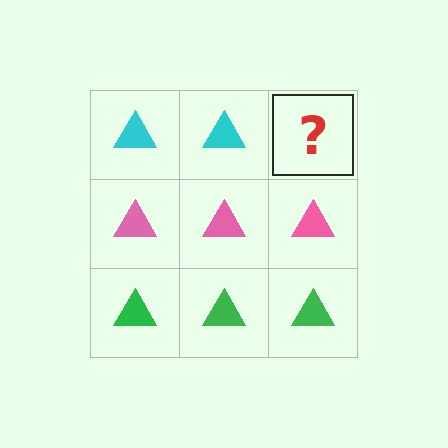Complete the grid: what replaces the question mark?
The question mark should be replaced with a cyan triangle.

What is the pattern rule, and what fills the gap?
The rule is that each row has a consistent color. The gap should be filled with a cyan triangle.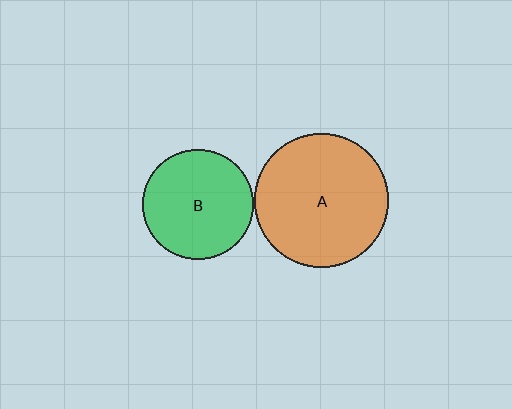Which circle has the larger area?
Circle A (orange).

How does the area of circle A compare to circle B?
Approximately 1.5 times.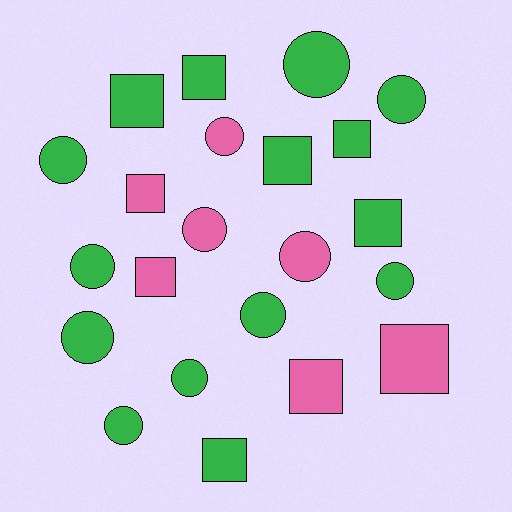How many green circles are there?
There are 9 green circles.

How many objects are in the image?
There are 22 objects.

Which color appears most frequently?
Green, with 15 objects.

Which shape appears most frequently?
Circle, with 12 objects.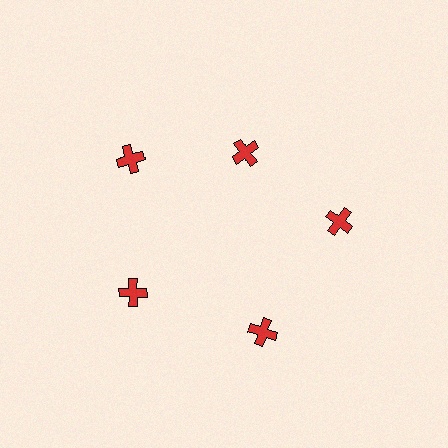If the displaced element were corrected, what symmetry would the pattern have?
It would have 5-fold rotational symmetry — the pattern would map onto itself every 72 degrees.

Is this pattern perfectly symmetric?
No. The 5 red crosses are arranged in a ring, but one element near the 1 o'clock position is pulled inward toward the center, breaking the 5-fold rotational symmetry.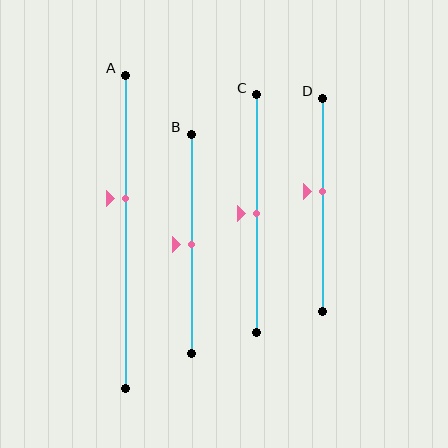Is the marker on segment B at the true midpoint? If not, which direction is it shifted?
Yes, the marker on segment B is at the true midpoint.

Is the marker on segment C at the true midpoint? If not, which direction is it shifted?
Yes, the marker on segment C is at the true midpoint.